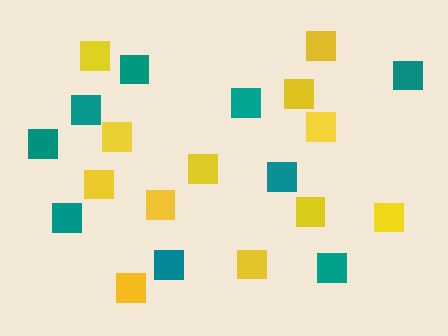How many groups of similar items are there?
There are 2 groups: one group of yellow squares (12) and one group of teal squares (9).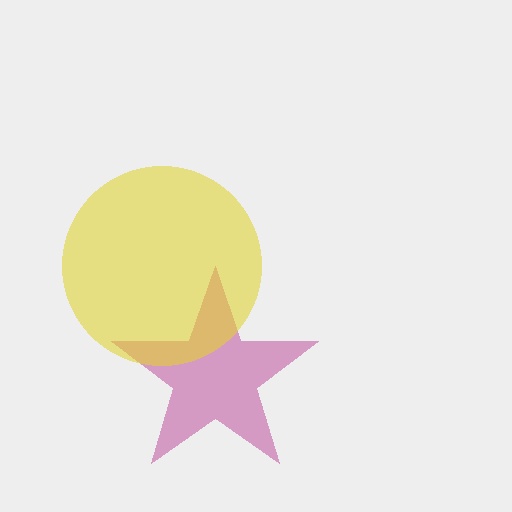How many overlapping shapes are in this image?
There are 2 overlapping shapes in the image.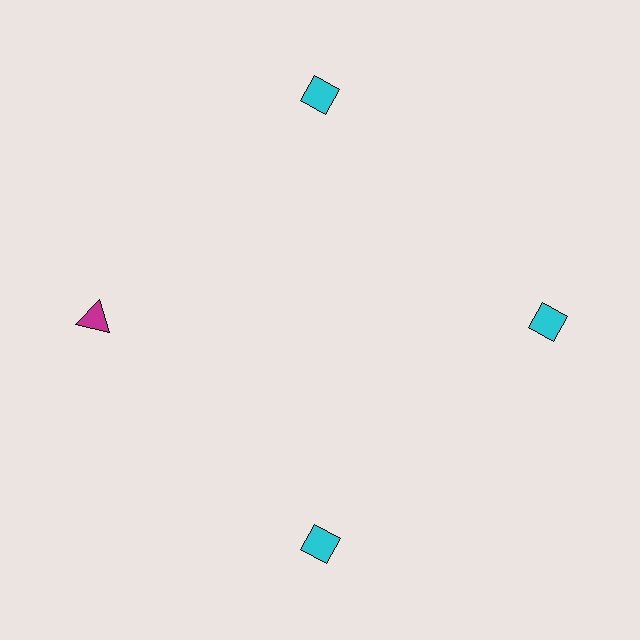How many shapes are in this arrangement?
There are 4 shapes arranged in a ring pattern.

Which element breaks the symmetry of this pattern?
The magenta triangle at roughly the 9 o'clock position breaks the symmetry. All other shapes are cyan diamonds.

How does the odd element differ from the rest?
It differs in both color (magenta instead of cyan) and shape (triangle instead of diamond).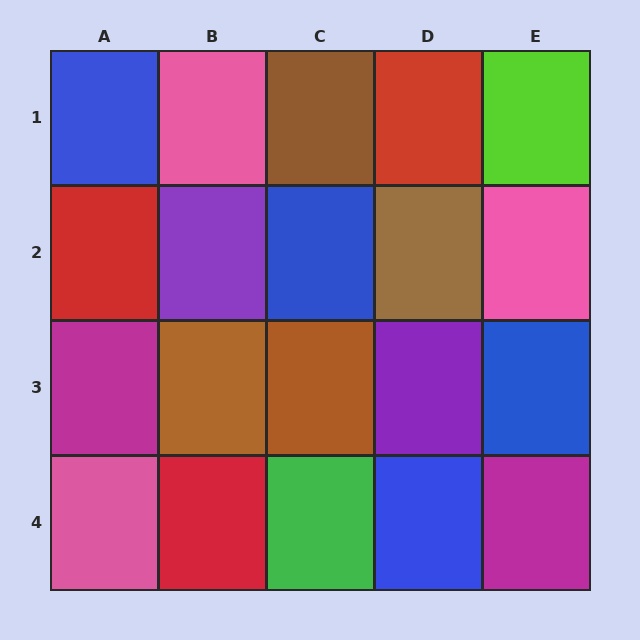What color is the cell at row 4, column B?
Red.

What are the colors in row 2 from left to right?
Red, purple, blue, brown, pink.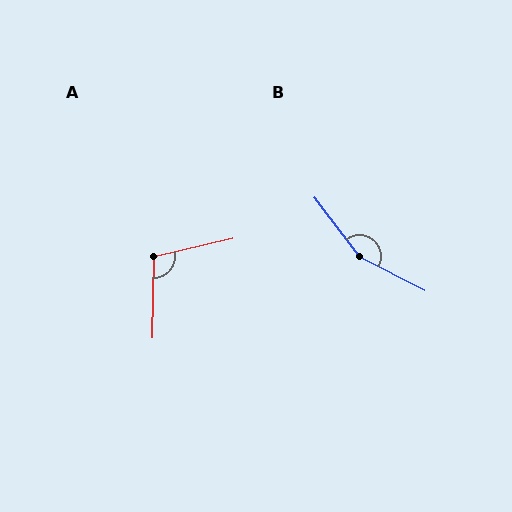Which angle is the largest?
B, at approximately 155 degrees.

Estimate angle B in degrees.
Approximately 155 degrees.